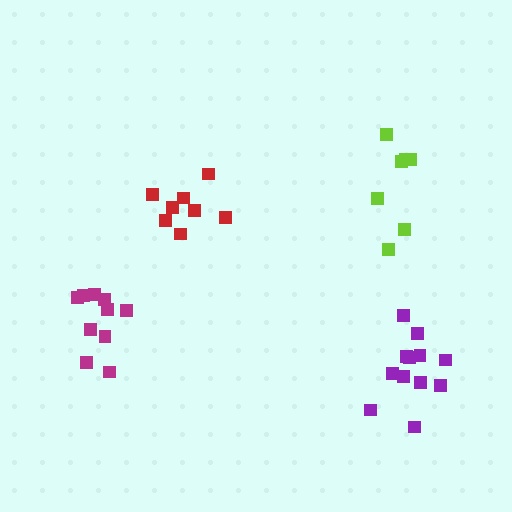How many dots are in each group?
Group 1: 7 dots, Group 2: 12 dots, Group 3: 10 dots, Group 4: 8 dots (37 total).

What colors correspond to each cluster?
The clusters are colored: lime, purple, magenta, red.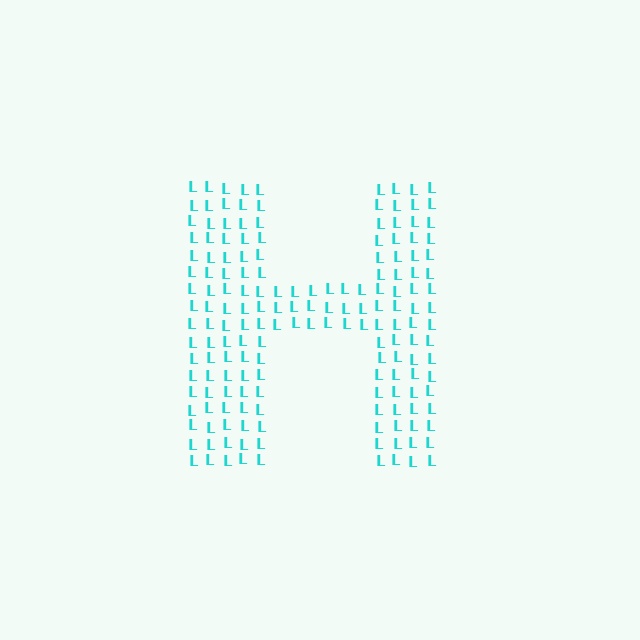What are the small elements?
The small elements are letter L's.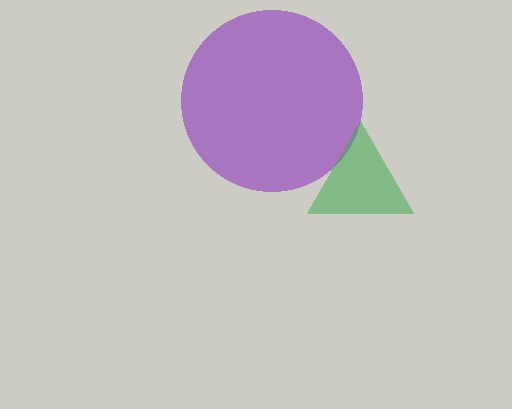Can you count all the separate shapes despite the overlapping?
Yes, there are 2 separate shapes.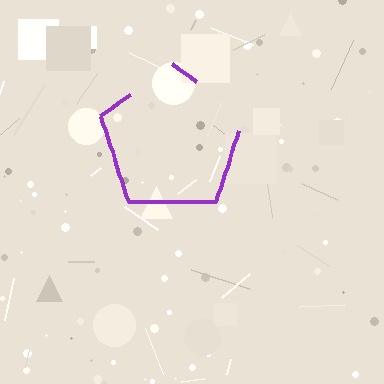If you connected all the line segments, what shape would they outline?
They would outline a pentagon.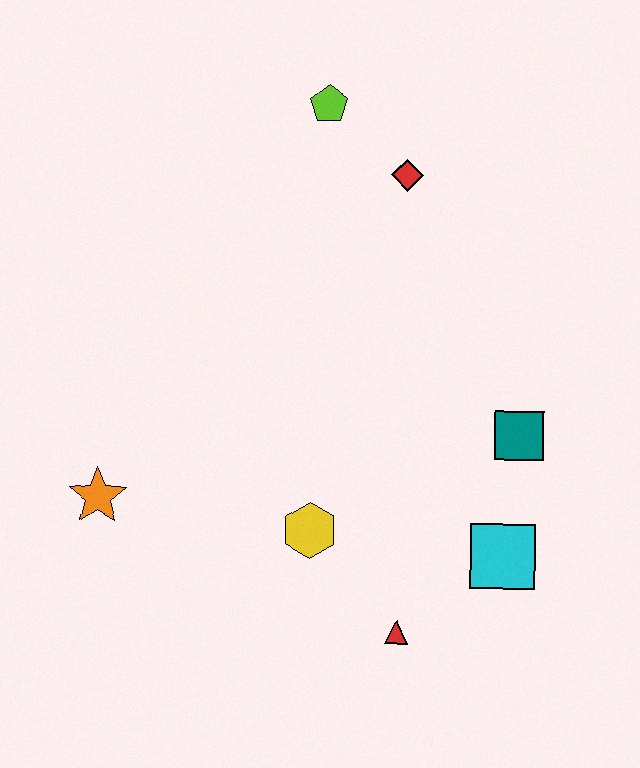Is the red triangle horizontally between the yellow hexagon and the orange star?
No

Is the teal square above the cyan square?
Yes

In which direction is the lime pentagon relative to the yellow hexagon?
The lime pentagon is above the yellow hexagon.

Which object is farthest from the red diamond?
The red triangle is farthest from the red diamond.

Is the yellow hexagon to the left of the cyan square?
Yes